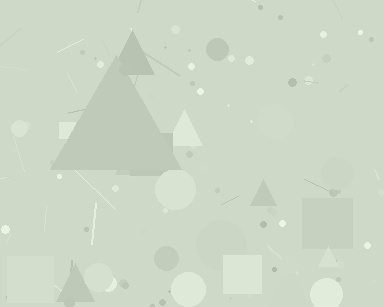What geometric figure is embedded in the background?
A triangle is embedded in the background.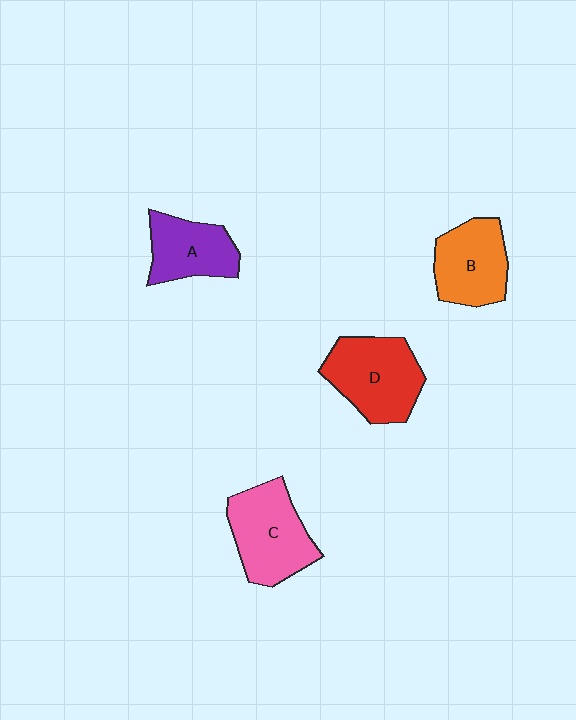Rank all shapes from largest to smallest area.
From largest to smallest: D (red), C (pink), B (orange), A (purple).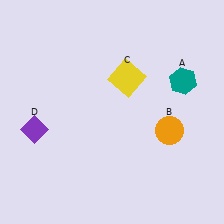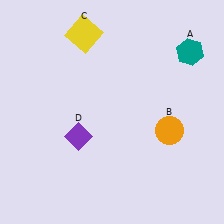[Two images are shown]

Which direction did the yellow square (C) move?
The yellow square (C) moved up.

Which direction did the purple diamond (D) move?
The purple diamond (D) moved right.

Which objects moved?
The objects that moved are: the teal hexagon (A), the yellow square (C), the purple diamond (D).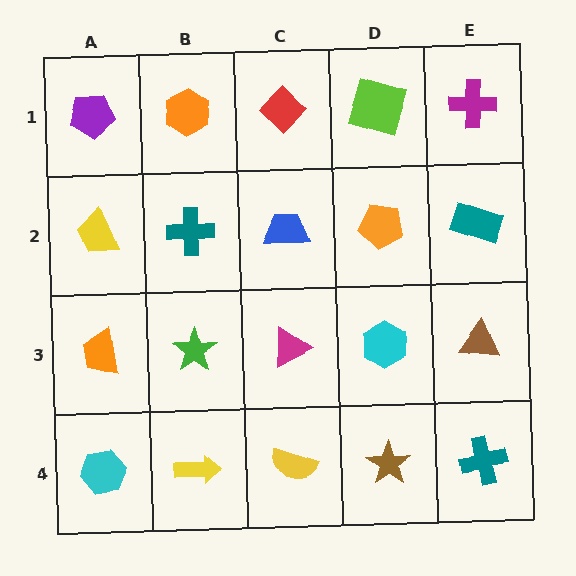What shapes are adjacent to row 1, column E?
A teal rectangle (row 2, column E), a lime square (row 1, column D).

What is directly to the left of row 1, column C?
An orange hexagon.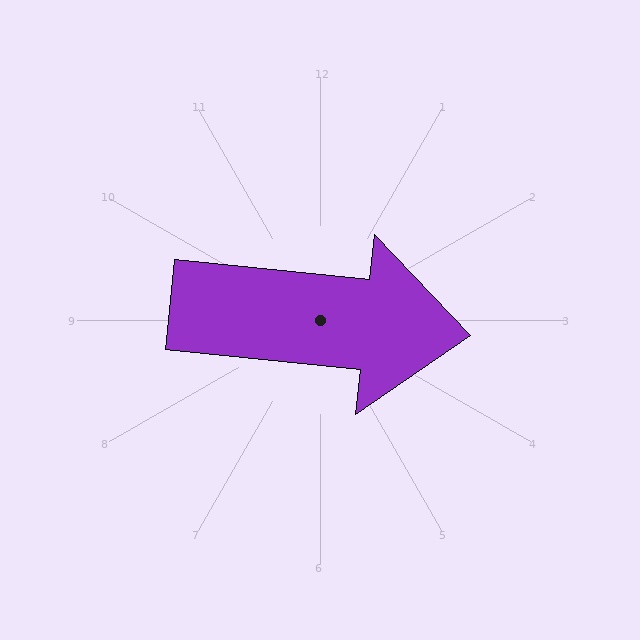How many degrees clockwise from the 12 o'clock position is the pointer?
Approximately 96 degrees.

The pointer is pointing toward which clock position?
Roughly 3 o'clock.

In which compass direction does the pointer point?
East.